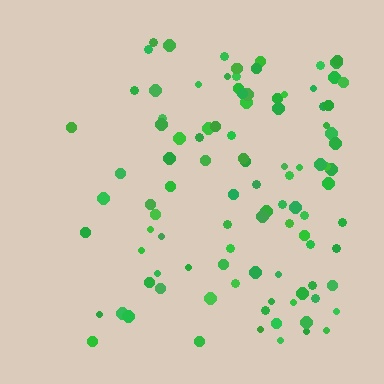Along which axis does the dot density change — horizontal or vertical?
Horizontal.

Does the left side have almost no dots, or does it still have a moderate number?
Still a moderate number, just noticeably fewer than the right.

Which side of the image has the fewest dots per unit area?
The left.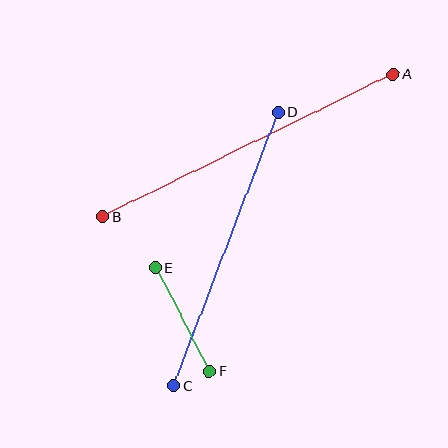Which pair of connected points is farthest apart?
Points A and B are farthest apart.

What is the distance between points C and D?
The distance is approximately 293 pixels.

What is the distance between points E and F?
The distance is approximately 116 pixels.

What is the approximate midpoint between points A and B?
The midpoint is at approximately (248, 145) pixels.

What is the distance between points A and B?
The distance is approximately 324 pixels.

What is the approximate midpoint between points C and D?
The midpoint is at approximately (226, 249) pixels.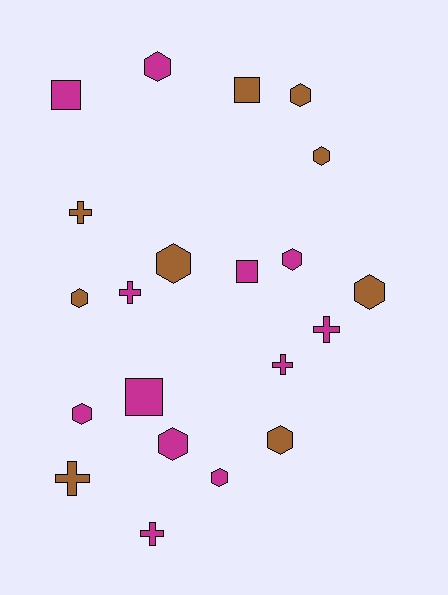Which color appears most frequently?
Magenta, with 12 objects.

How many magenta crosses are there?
There are 4 magenta crosses.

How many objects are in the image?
There are 21 objects.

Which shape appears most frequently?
Hexagon, with 11 objects.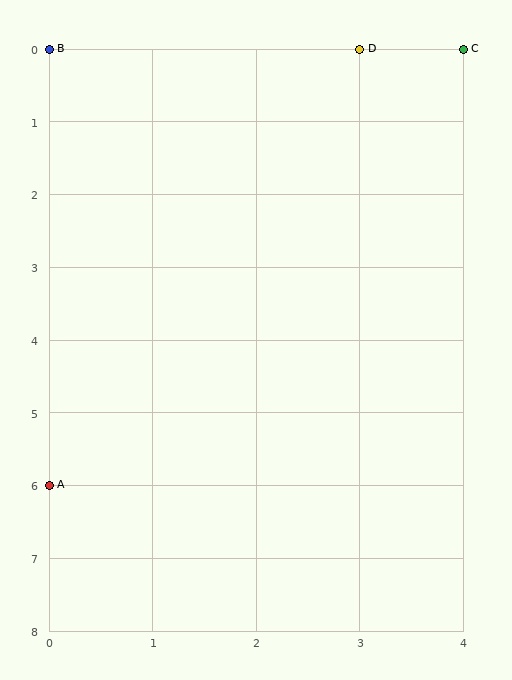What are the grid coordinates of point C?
Point C is at grid coordinates (4, 0).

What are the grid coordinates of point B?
Point B is at grid coordinates (0, 0).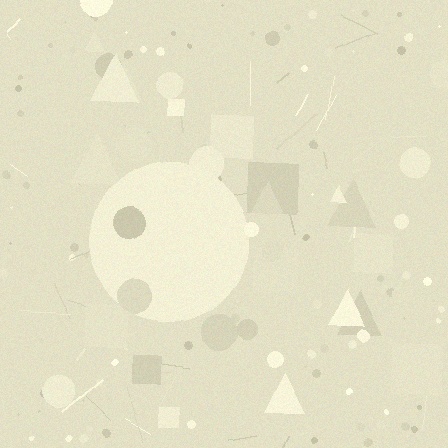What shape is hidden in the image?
A circle is hidden in the image.